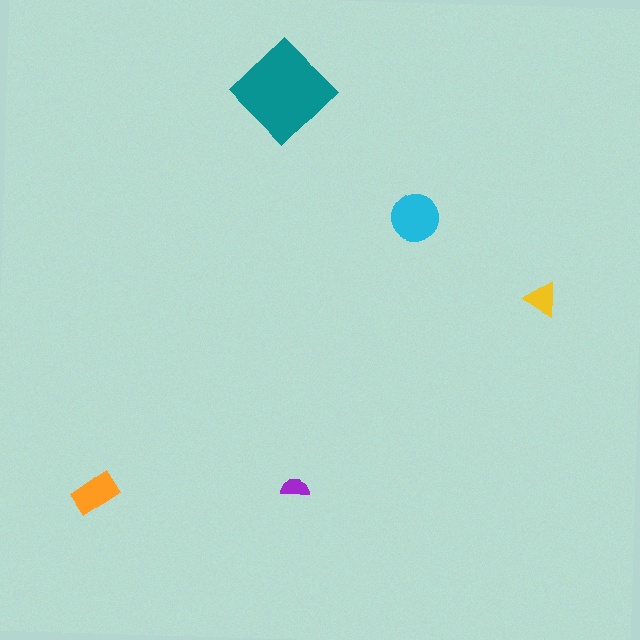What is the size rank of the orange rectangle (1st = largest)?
3rd.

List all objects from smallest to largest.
The purple semicircle, the yellow triangle, the orange rectangle, the cyan circle, the teal diamond.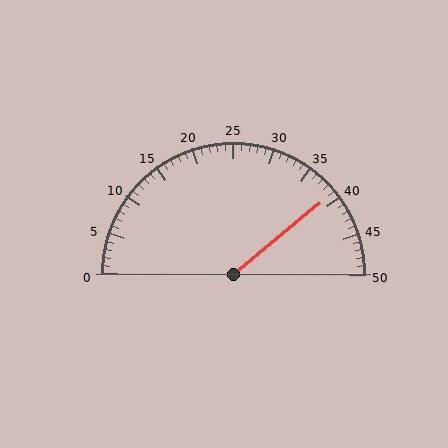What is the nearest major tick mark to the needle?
The nearest major tick mark is 40.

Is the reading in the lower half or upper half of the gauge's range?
The reading is in the upper half of the range (0 to 50).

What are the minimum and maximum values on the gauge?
The gauge ranges from 0 to 50.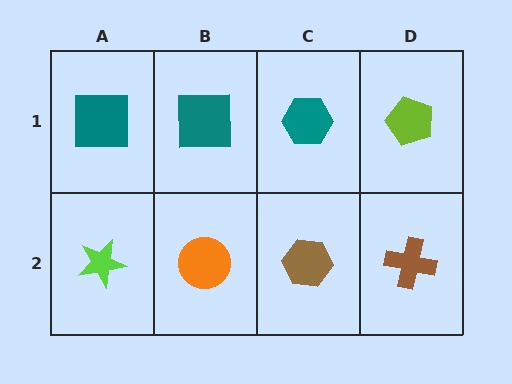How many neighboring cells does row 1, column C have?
3.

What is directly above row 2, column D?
A lime pentagon.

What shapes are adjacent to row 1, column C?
A brown hexagon (row 2, column C), a teal square (row 1, column B), a lime pentagon (row 1, column D).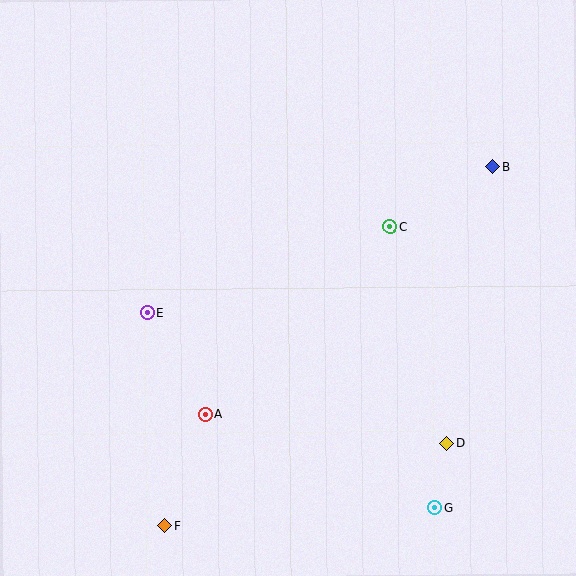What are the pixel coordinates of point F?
Point F is at (165, 526).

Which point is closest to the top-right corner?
Point B is closest to the top-right corner.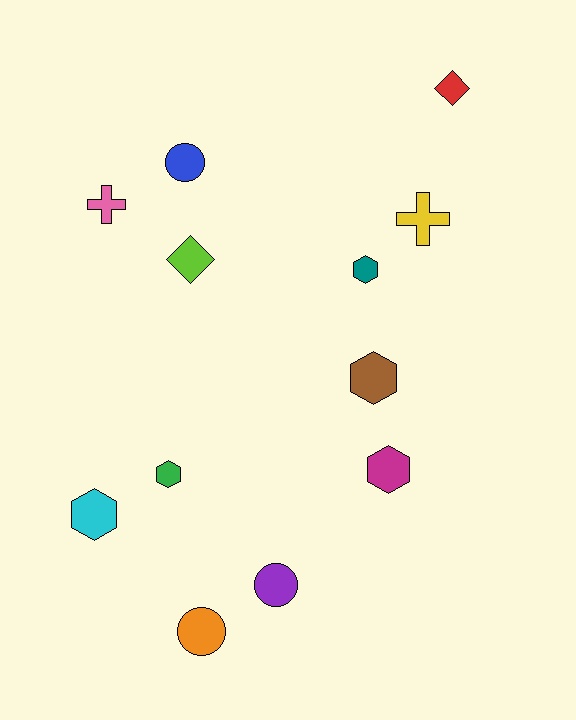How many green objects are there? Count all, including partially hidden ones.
There is 1 green object.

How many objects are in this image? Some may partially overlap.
There are 12 objects.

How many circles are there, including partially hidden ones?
There are 3 circles.